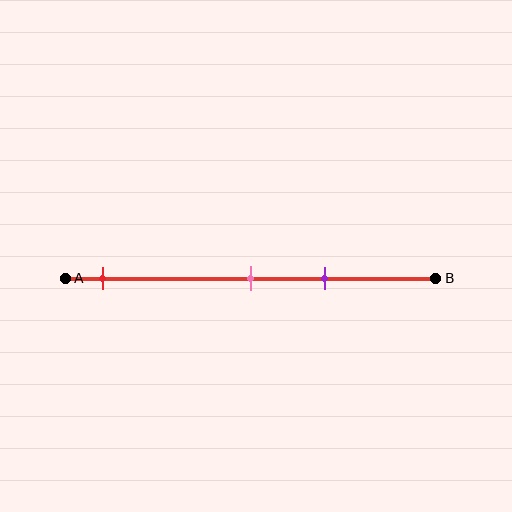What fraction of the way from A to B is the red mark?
The red mark is approximately 10% (0.1) of the way from A to B.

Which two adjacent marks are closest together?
The pink and purple marks are the closest adjacent pair.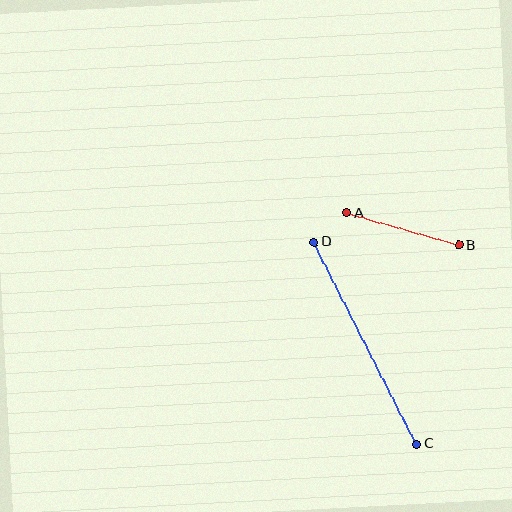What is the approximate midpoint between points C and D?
The midpoint is at approximately (366, 343) pixels.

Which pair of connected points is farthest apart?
Points C and D are farthest apart.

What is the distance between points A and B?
The distance is approximately 117 pixels.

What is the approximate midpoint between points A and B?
The midpoint is at approximately (403, 229) pixels.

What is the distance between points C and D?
The distance is approximately 227 pixels.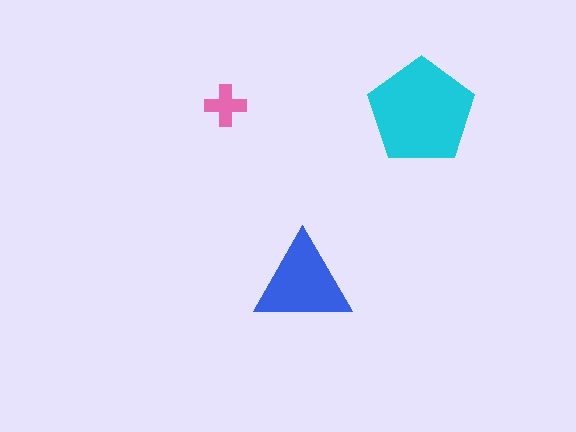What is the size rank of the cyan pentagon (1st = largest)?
1st.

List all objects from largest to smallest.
The cyan pentagon, the blue triangle, the pink cross.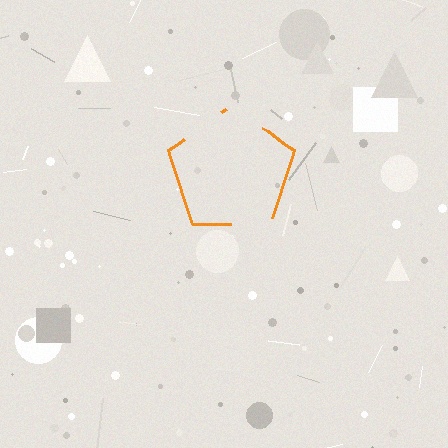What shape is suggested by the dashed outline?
The dashed outline suggests a pentagon.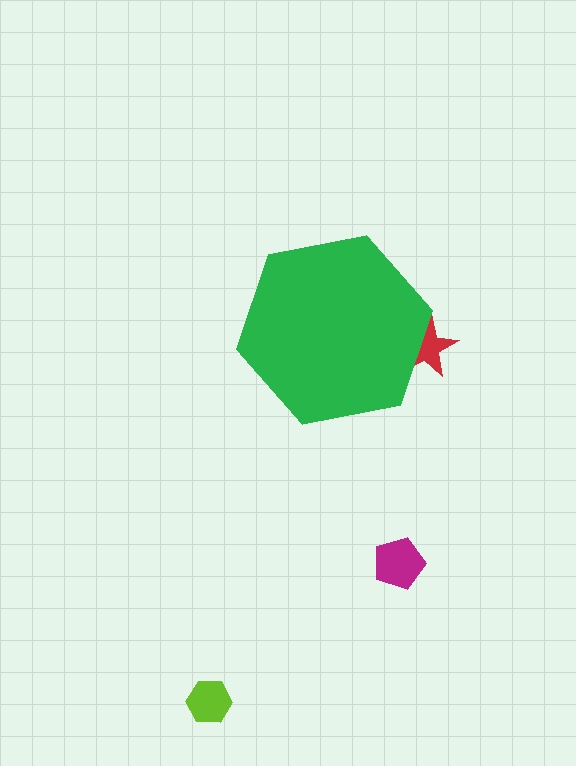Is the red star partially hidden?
Yes, the red star is partially hidden behind the green hexagon.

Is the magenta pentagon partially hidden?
No, the magenta pentagon is fully visible.